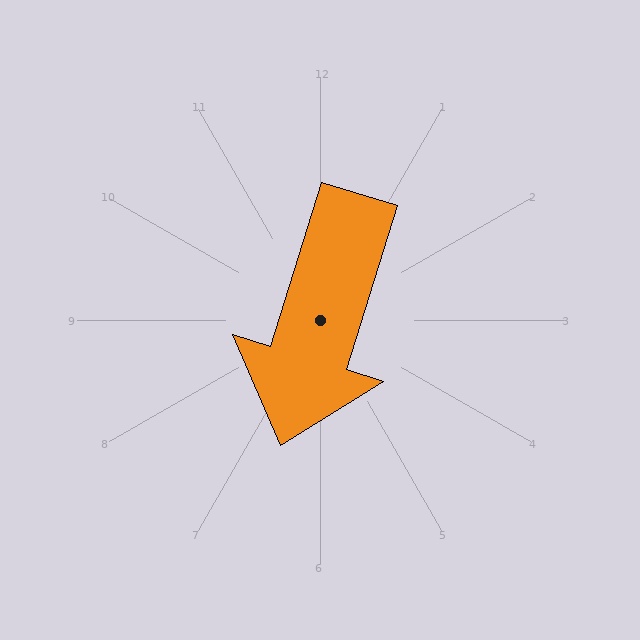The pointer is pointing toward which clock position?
Roughly 7 o'clock.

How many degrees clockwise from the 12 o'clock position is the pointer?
Approximately 197 degrees.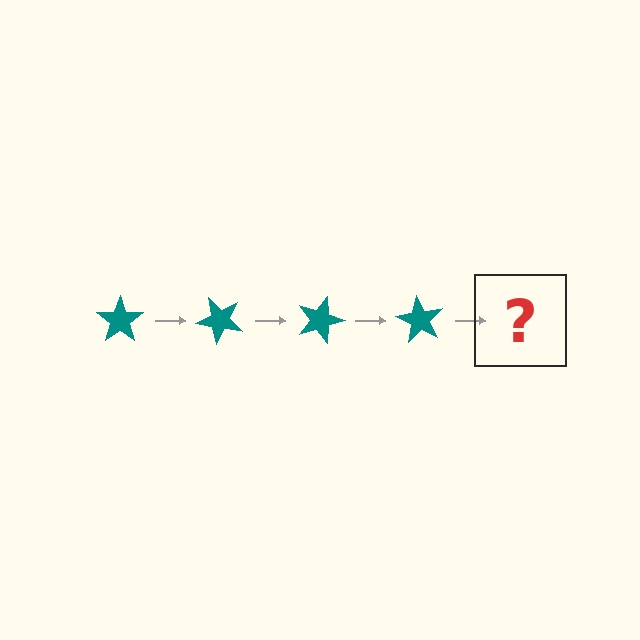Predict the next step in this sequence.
The next step is a teal star rotated 180 degrees.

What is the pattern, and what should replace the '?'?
The pattern is that the star rotates 45 degrees each step. The '?' should be a teal star rotated 180 degrees.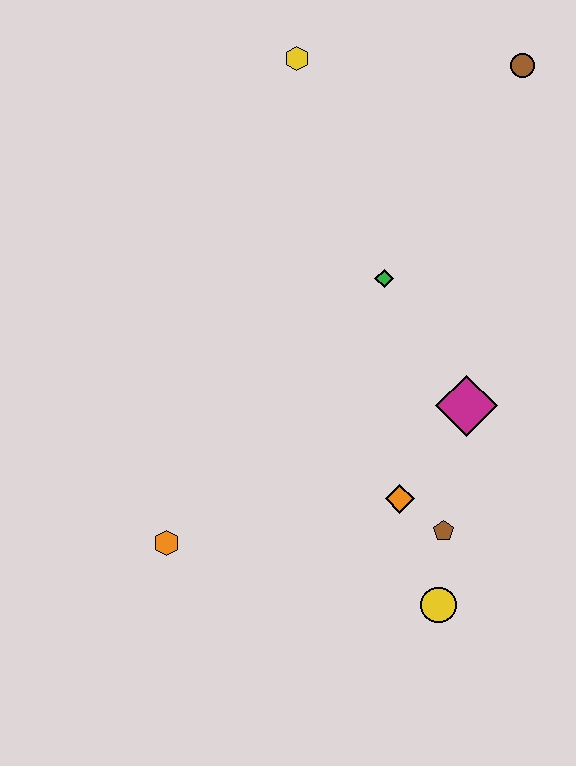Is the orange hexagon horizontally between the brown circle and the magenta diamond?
No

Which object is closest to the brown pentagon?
The orange diamond is closest to the brown pentagon.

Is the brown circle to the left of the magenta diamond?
No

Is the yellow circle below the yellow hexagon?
Yes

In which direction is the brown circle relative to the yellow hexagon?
The brown circle is to the right of the yellow hexagon.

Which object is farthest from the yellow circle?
The yellow hexagon is farthest from the yellow circle.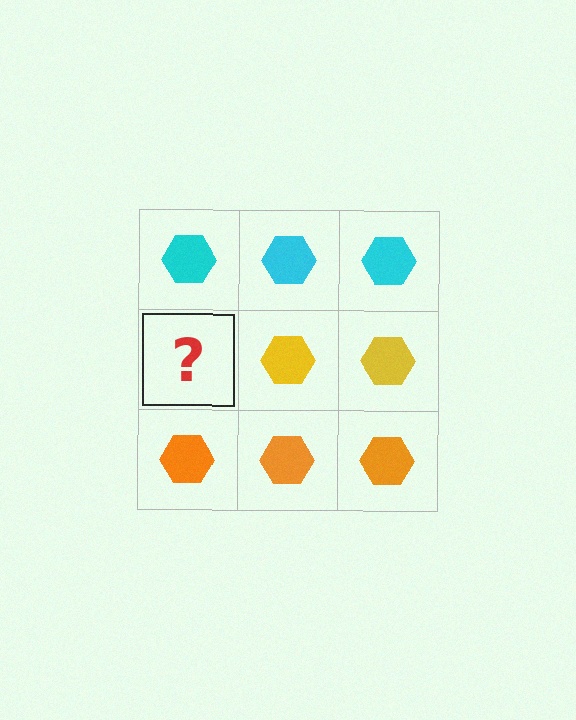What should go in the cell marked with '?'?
The missing cell should contain a yellow hexagon.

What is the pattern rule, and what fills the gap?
The rule is that each row has a consistent color. The gap should be filled with a yellow hexagon.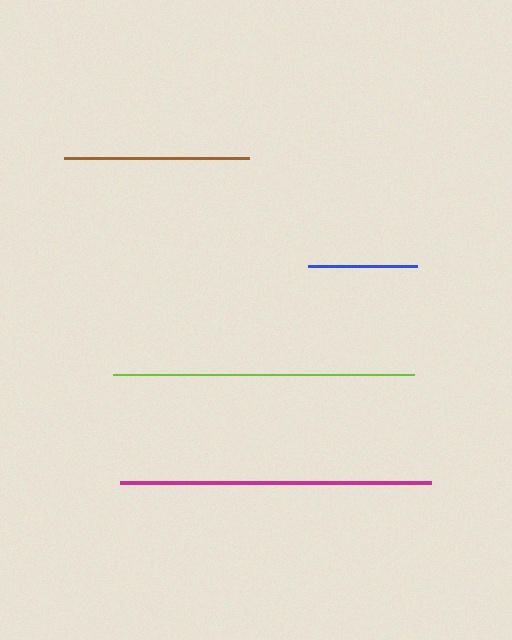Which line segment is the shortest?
The blue line is the shortest at approximately 109 pixels.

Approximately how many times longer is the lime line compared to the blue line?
The lime line is approximately 2.8 times the length of the blue line.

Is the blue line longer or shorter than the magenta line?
The magenta line is longer than the blue line.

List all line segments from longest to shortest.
From longest to shortest: magenta, lime, brown, blue.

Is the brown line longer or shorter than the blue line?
The brown line is longer than the blue line.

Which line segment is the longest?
The magenta line is the longest at approximately 310 pixels.